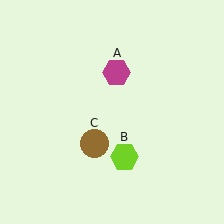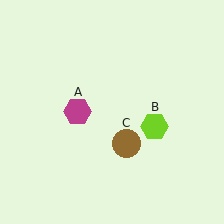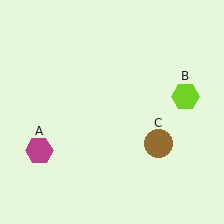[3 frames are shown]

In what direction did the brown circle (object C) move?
The brown circle (object C) moved right.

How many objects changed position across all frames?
3 objects changed position: magenta hexagon (object A), lime hexagon (object B), brown circle (object C).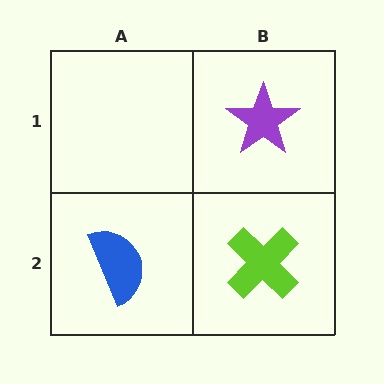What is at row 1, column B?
A purple star.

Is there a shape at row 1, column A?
No, that cell is empty.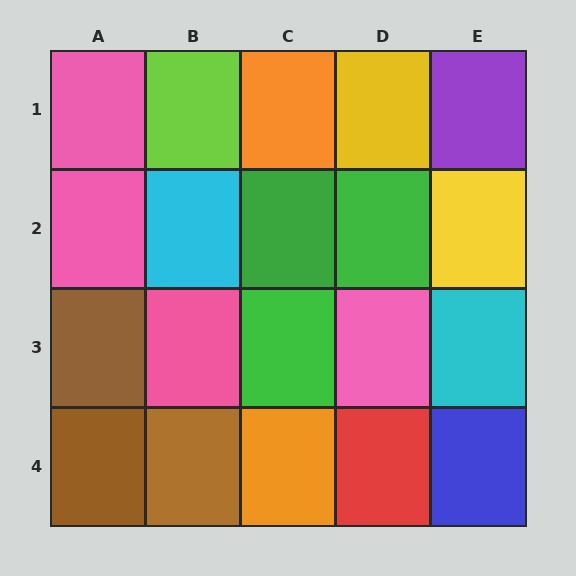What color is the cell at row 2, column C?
Green.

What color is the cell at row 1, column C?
Orange.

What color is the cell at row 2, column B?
Cyan.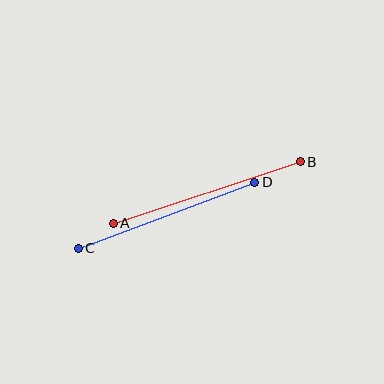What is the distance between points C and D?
The distance is approximately 189 pixels.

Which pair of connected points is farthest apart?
Points A and B are farthest apart.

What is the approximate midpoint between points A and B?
The midpoint is at approximately (207, 193) pixels.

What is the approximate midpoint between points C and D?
The midpoint is at approximately (167, 215) pixels.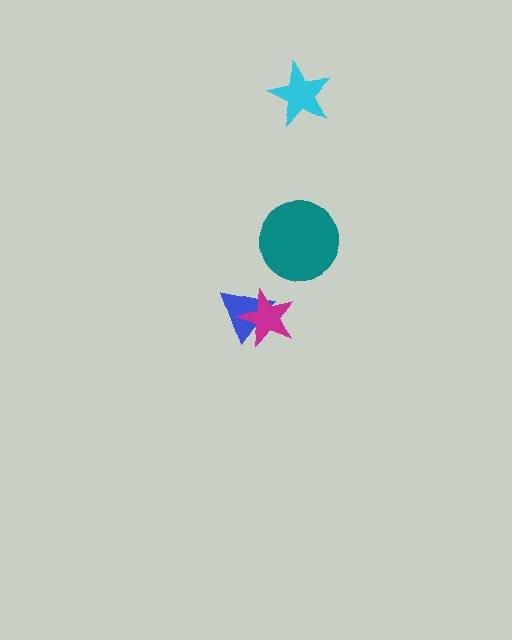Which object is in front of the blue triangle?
The magenta star is in front of the blue triangle.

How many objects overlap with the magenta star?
1 object overlaps with the magenta star.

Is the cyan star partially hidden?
No, no other shape covers it.